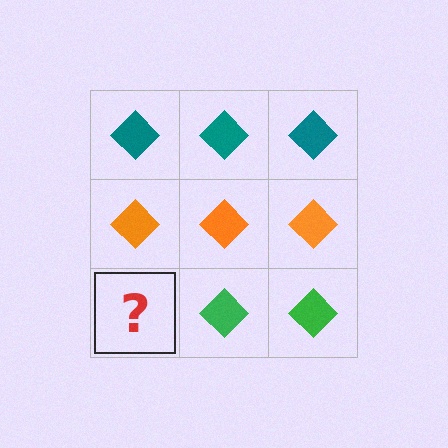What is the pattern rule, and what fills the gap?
The rule is that each row has a consistent color. The gap should be filled with a green diamond.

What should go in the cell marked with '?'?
The missing cell should contain a green diamond.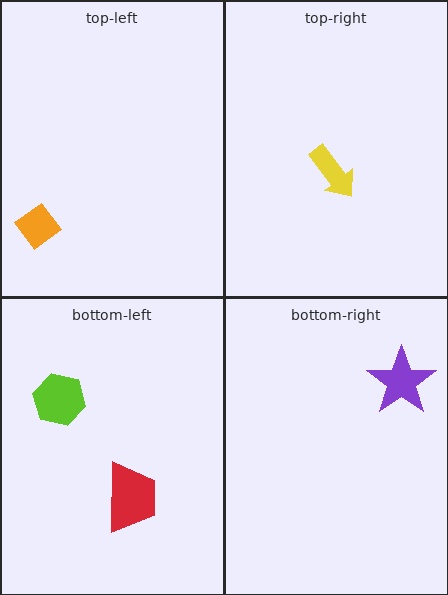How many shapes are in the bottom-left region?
2.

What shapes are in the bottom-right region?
The purple star.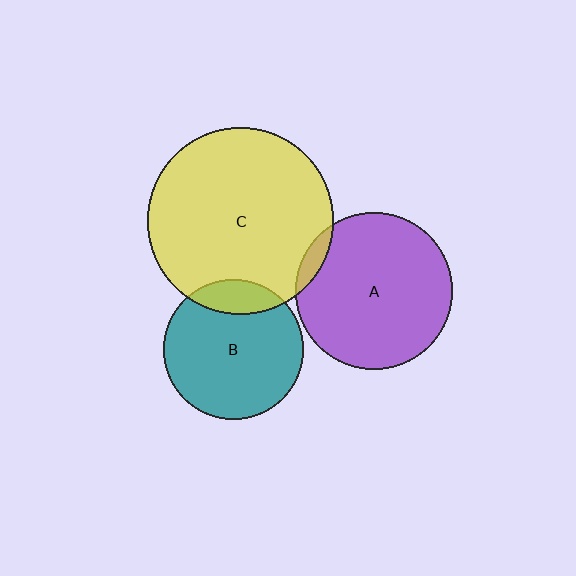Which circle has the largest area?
Circle C (yellow).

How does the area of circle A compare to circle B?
Approximately 1.3 times.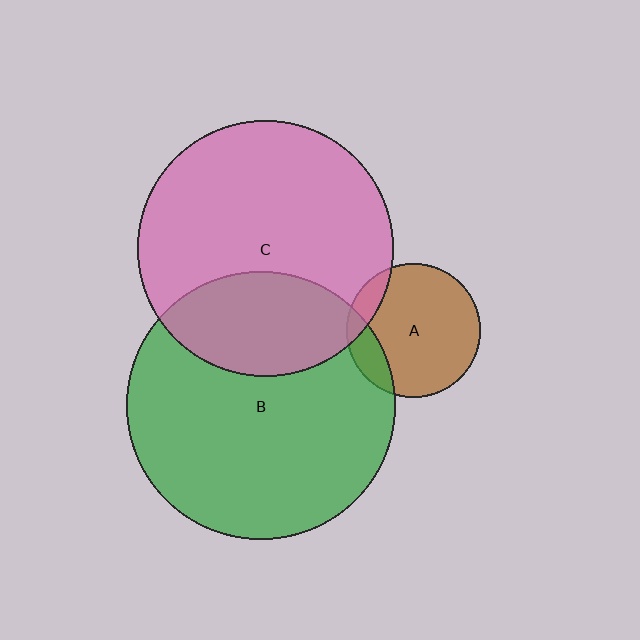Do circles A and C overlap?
Yes.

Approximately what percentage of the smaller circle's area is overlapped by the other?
Approximately 10%.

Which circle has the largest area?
Circle B (green).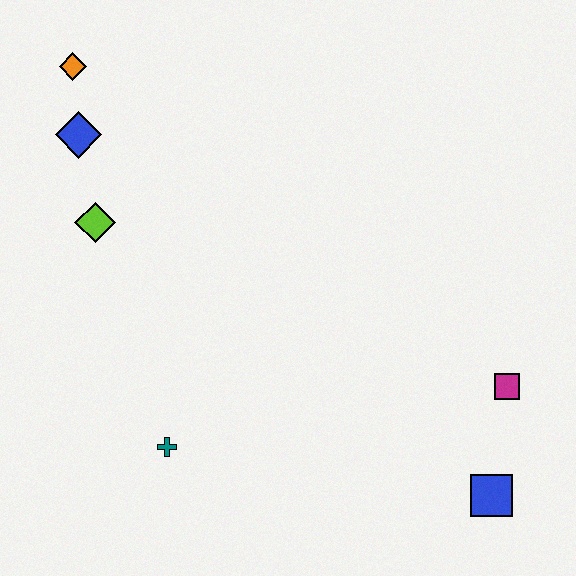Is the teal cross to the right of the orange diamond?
Yes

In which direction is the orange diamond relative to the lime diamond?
The orange diamond is above the lime diamond.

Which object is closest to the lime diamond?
The blue diamond is closest to the lime diamond.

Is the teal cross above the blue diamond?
No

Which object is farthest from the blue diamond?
The blue square is farthest from the blue diamond.